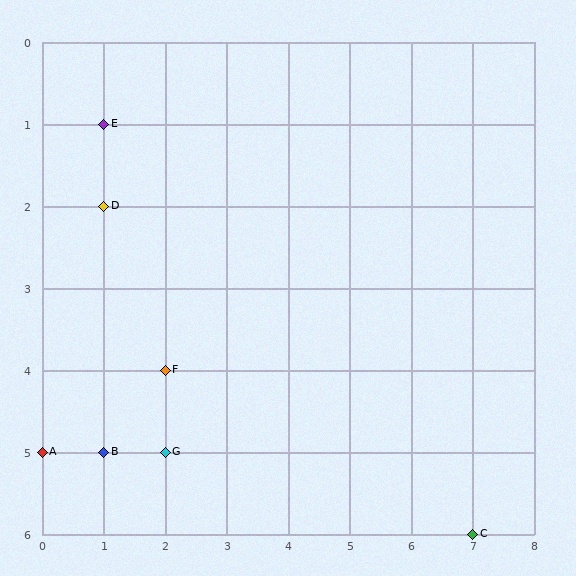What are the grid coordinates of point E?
Point E is at grid coordinates (1, 1).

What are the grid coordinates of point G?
Point G is at grid coordinates (2, 5).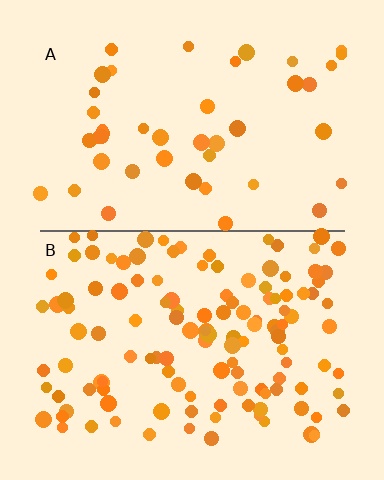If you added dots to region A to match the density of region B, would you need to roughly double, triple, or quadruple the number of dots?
Approximately triple.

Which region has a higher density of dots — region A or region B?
B (the bottom).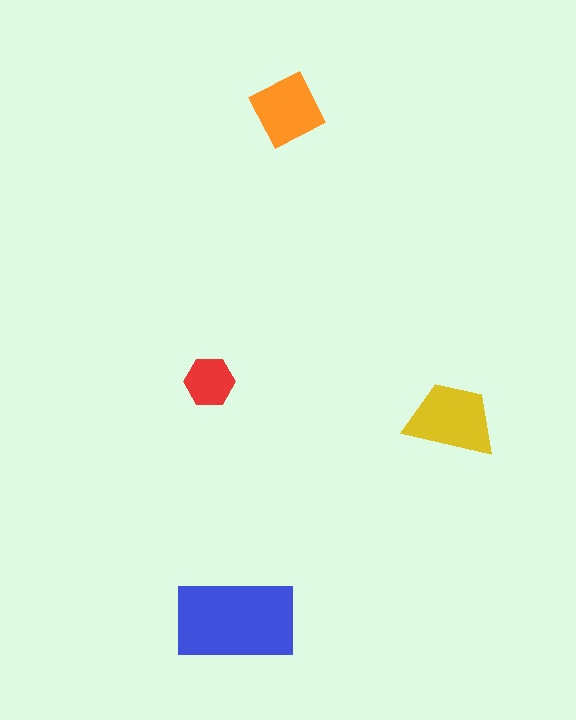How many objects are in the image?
There are 4 objects in the image.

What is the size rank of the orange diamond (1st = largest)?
3rd.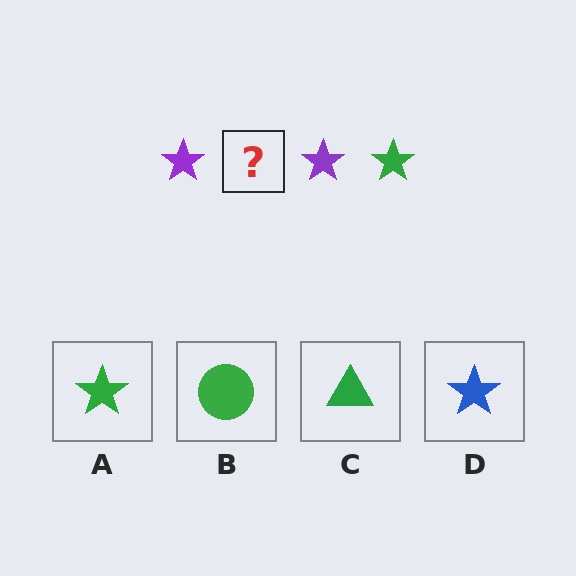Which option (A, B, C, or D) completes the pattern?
A.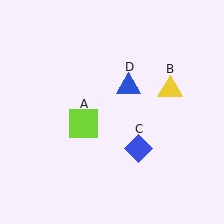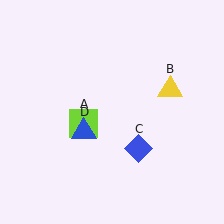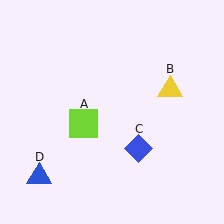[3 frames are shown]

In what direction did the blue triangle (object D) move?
The blue triangle (object D) moved down and to the left.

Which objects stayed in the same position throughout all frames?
Lime square (object A) and yellow triangle (object B) and blue diamond (object C) remained stationary.